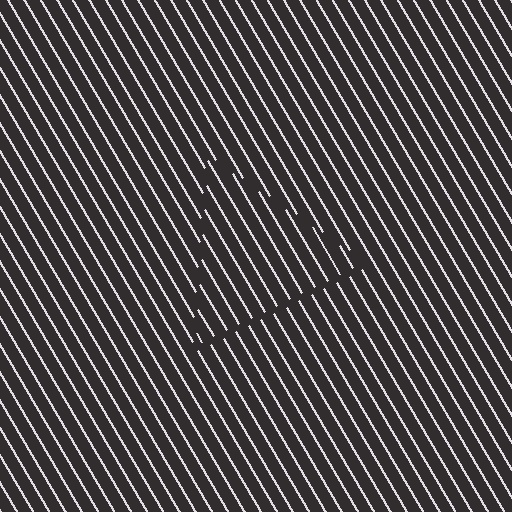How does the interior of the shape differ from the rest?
The interior of the shape contains the same grating, shifted by half a period — the contour is defined by the phase discontinuity where line-ends from the inner and outer gratings abut.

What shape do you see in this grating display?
An illusory triangle. The interior of the shape contains the same grating, shifted by half a period — the contour is defined by the phase discontinuity where line-ends from the inner and outer gratings abut.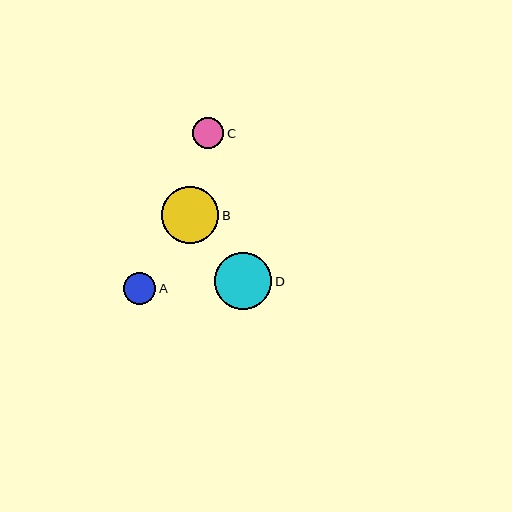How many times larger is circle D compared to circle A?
Circle D is approximately 1.8 times the size of circle A.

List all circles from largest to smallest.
From largest to smallest: B, D, A, C.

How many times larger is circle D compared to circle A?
Circle D is approximately 1.8 times the size of circle A.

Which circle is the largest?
Circle B is the largest with a size of approximately 57 pixels.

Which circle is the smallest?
Circle C is the smallest with a size of approximately 31 pixels.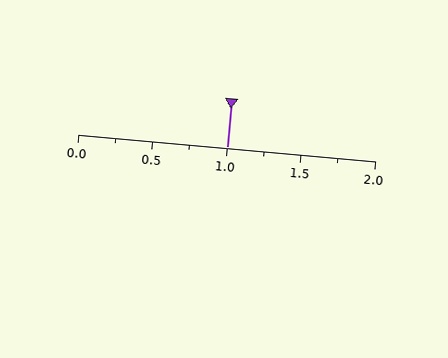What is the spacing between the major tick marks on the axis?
The major ticks are spaced 0.5 apart.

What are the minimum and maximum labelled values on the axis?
The axis runs from 0.0 to 2.0.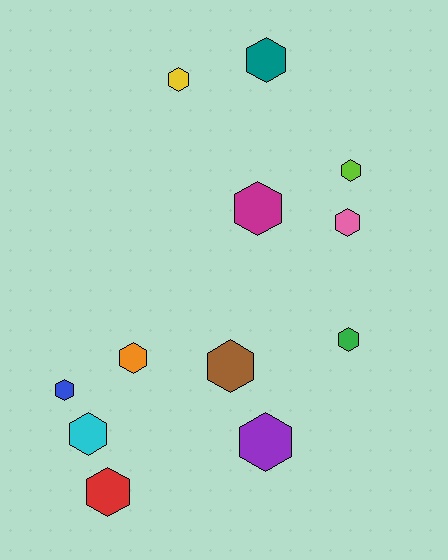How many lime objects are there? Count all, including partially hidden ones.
There is 1 lime object.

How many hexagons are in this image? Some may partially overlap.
There are 12 hexagons.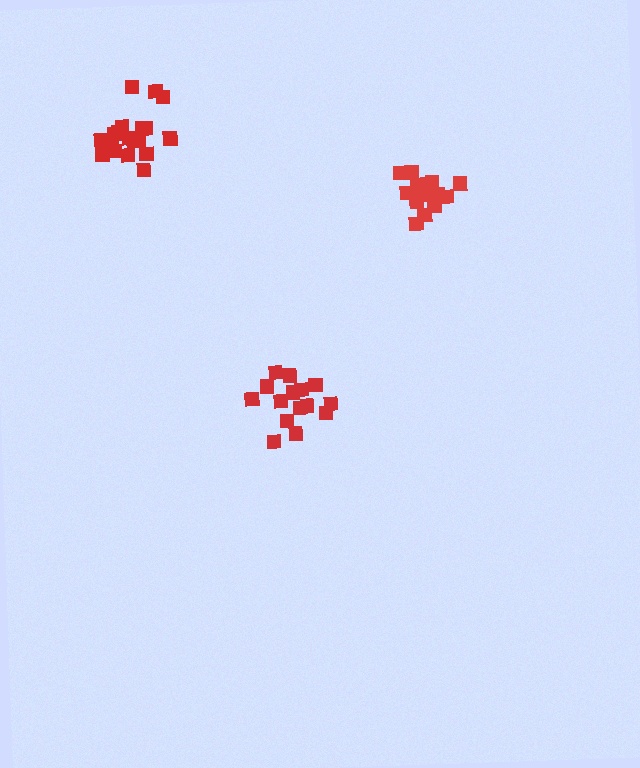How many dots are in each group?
Group 1: 15 dots, Group 2: 21 dots, Group 3: 19 dots (55 total).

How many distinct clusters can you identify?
There are 3 distinct clusters.